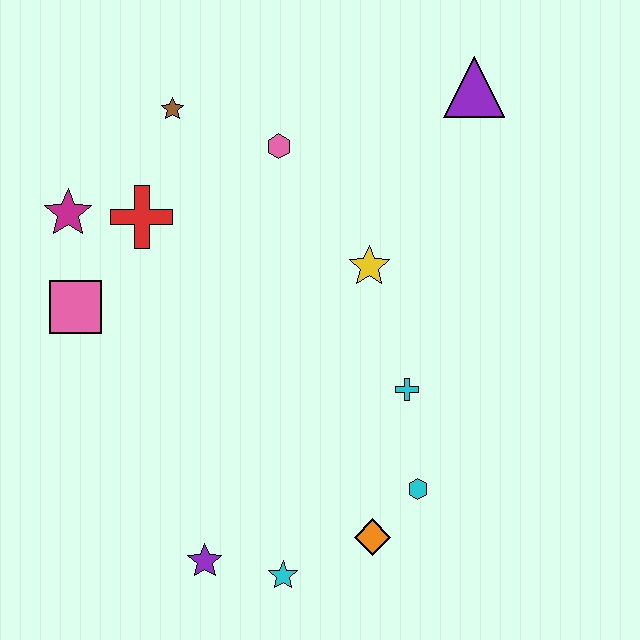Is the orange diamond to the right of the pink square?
Yes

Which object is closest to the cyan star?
The purple star is closest to the cyan star.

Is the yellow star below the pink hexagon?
Yes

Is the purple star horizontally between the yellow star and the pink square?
Yes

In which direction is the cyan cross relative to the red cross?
The cyan cross is to the right of the red cross.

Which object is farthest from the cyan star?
The purple triangle is farthest from the cyan star.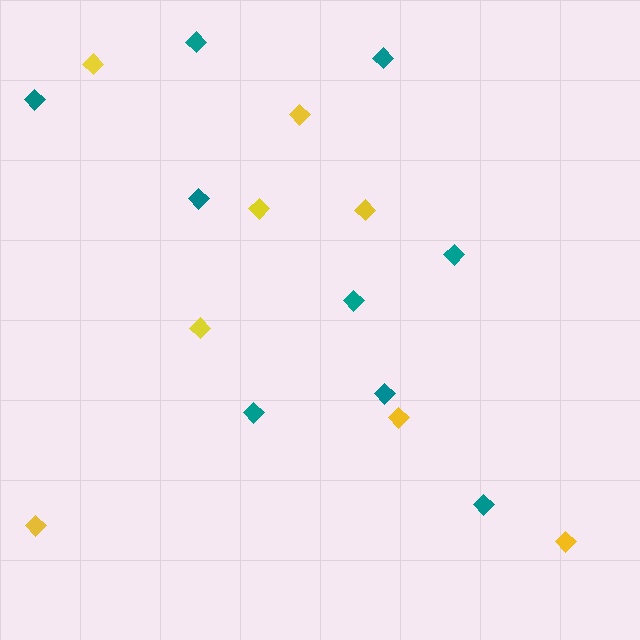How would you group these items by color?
There are 2 groups: one group of teal diamonds (9) and one group of yellow diamonds (8).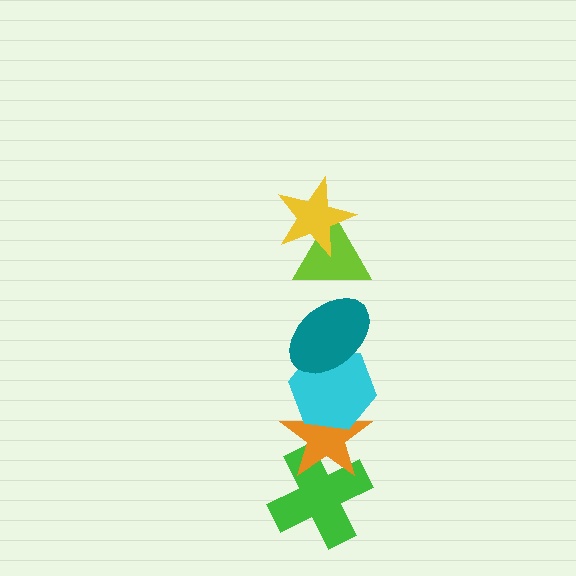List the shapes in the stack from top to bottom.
From top to bottom: the yellow star, the lime triangle, the teal ellipse, the cyan hexagon, the orange star, the green cross.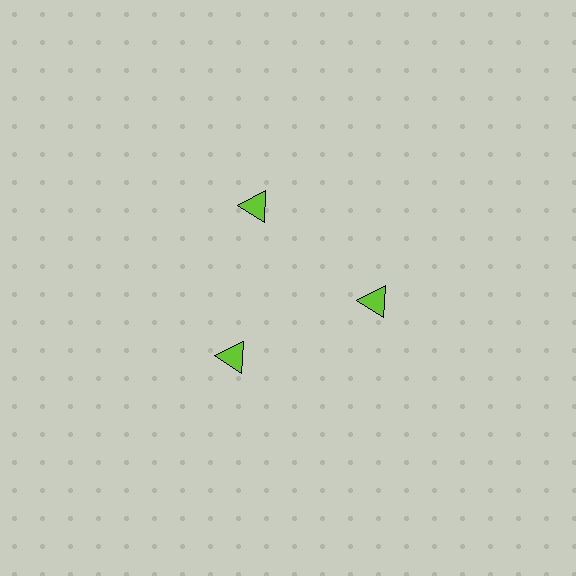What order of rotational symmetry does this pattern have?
This pattern has 3-fold rotational symmetry.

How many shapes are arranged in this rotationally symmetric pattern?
There are 3 shapes, arranged in 3 groups of 1.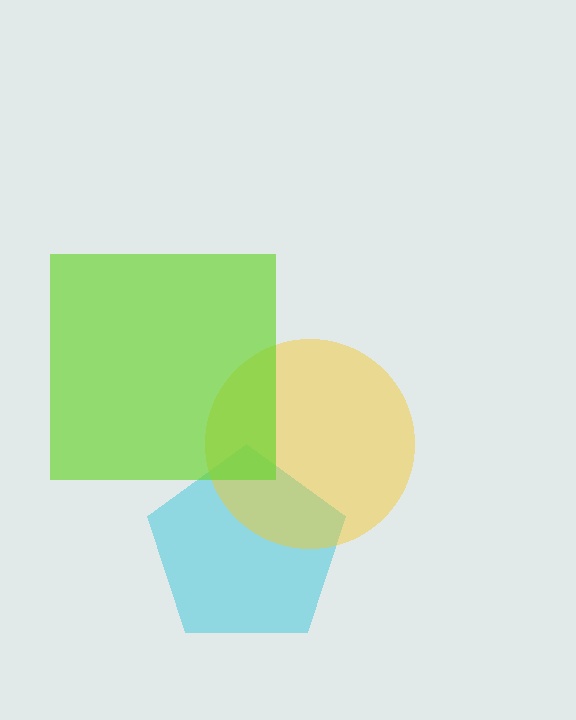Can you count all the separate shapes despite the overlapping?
Yes, there are 3 separate shapes.